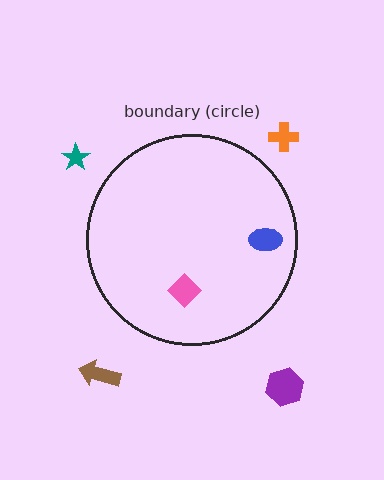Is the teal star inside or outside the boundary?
Outside.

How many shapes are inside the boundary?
2 inside, 4 outside.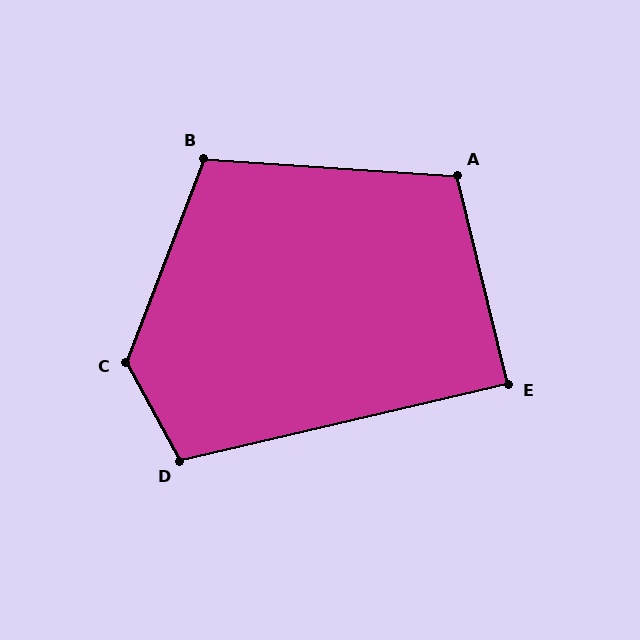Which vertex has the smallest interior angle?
E, at approximately 89 degrees.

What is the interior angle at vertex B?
Approximately 107 degrees (obtuse).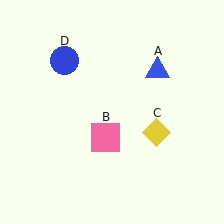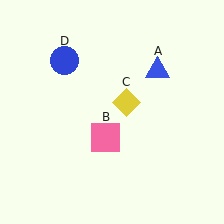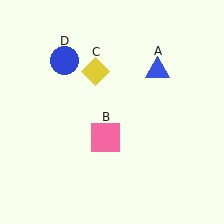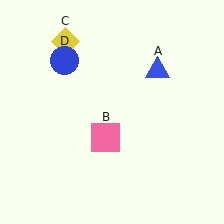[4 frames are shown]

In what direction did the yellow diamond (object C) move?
The yellow diamond (object C) moved up and to the left.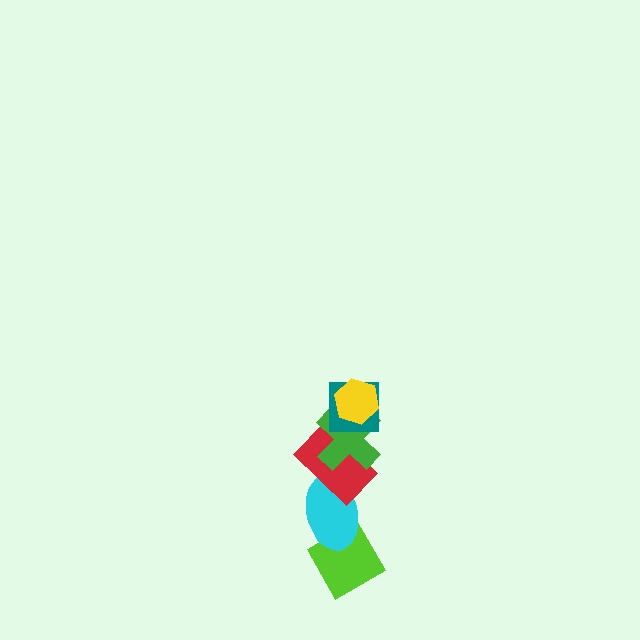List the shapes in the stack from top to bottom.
From top to bottom: the yellow hexagon, the teal square, the green cross, the red rectangle, the cyan ellipse, the lime diamond.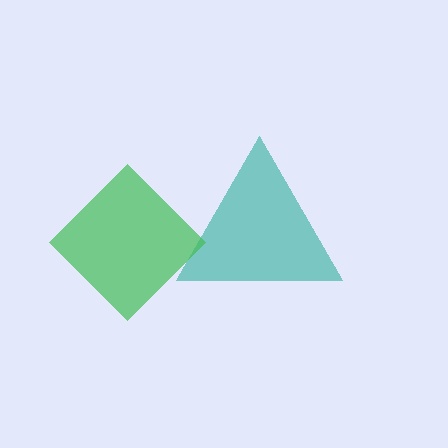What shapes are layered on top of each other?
The layered shapes are: a teal triangle, a green diamond.